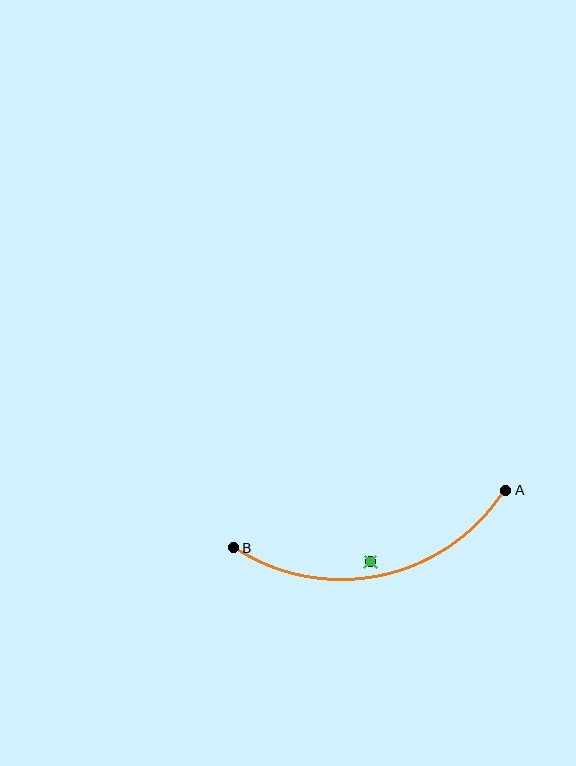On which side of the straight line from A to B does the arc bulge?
The arc bulges below the straight line connecting A and B.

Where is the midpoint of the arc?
The arc midpoint is the point on the curve farthest from the straight line joining A and B. It sits below that line.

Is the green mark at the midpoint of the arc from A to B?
No — the green mark does not lie on the arc at all. It sits slightly inside the curve.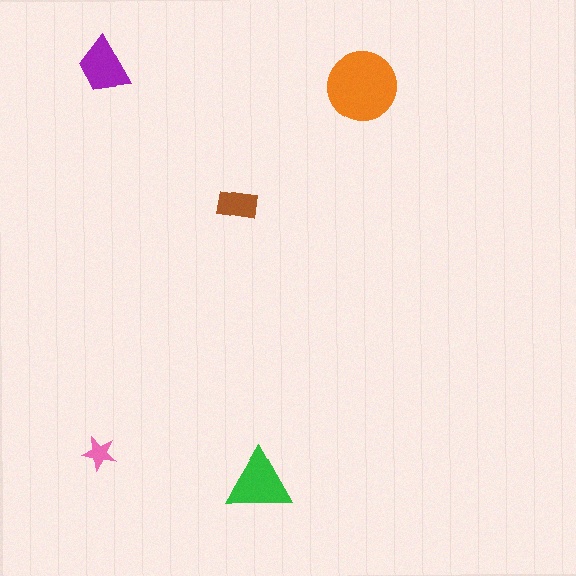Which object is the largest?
The orange circle.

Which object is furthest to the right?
The orange circle is rightmost.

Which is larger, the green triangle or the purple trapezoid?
The green triangle.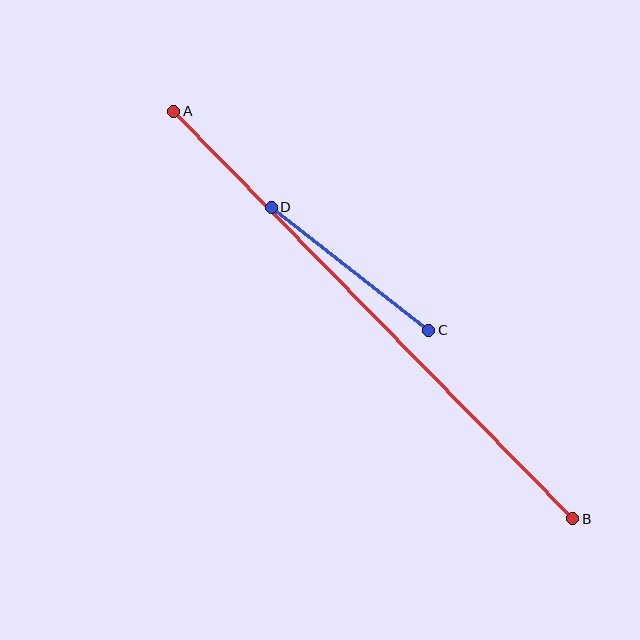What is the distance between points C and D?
The distance is approximately 200 pixels.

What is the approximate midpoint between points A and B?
The midpoint is at approximately (373, 315) pixels.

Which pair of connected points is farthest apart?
Points A and B are farthest apart.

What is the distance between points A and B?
The distance is approximately 570 pixels.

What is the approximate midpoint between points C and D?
The midpoint is at approximately (350, 269) pixels.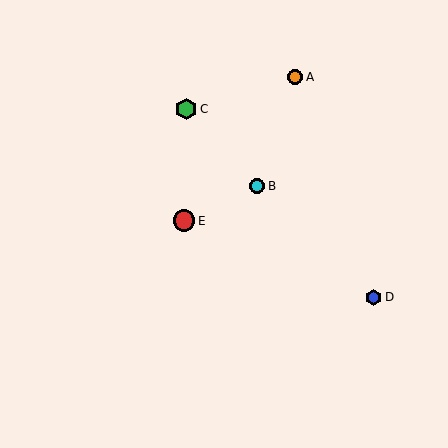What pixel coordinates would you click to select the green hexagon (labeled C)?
Click at (186, 109) to select the green hexagon C.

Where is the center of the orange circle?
The center of the orange circle is at (295, 77).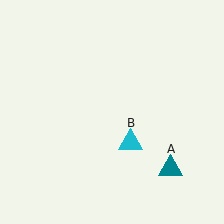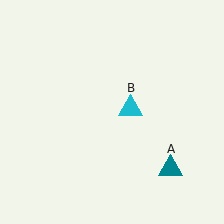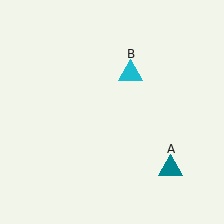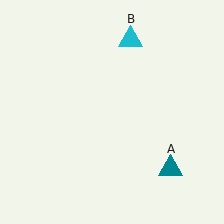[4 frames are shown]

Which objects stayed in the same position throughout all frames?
Teal triangle (object A) remained stationary.